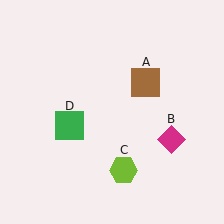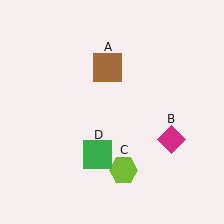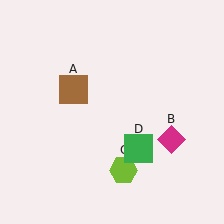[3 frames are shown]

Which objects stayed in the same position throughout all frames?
Magenta diamond (object B) and lime hexagon (object C) remained stationary.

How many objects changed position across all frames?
2 objects changed position: brown square (object A), green square (object D).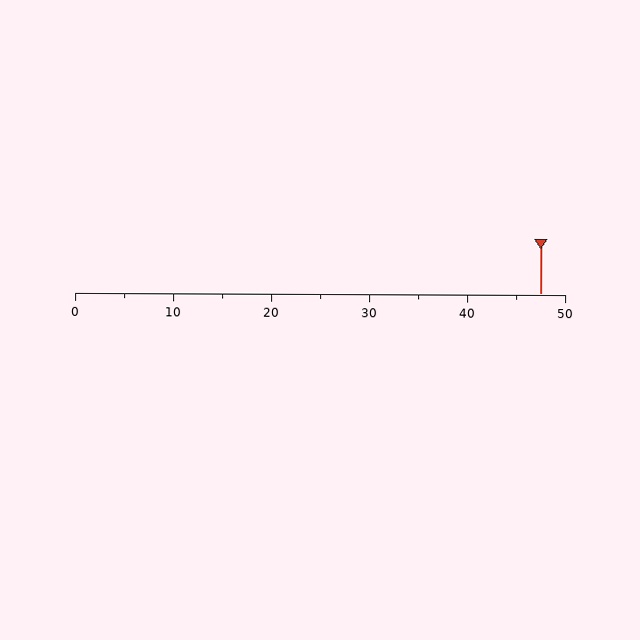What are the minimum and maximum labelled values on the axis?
The axis runs from 0 to 50.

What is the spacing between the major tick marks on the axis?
The major ticks are spaced 10 apart.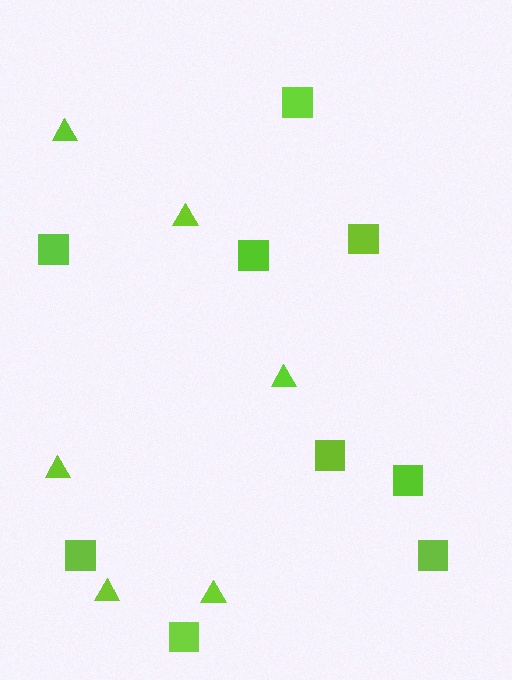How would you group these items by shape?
There are 2 groups: one group of squares (9) and one group of triangles (6).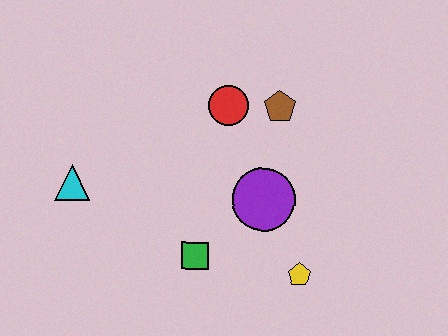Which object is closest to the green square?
The purple circle is closest to the green square.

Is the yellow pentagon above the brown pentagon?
No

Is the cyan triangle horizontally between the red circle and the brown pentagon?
No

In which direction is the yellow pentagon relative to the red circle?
The yellow pentagon is below the red circle.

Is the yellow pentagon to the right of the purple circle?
Yes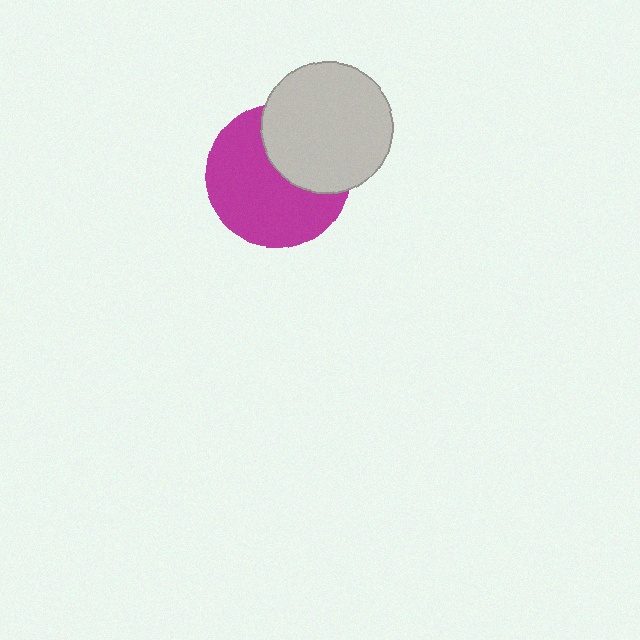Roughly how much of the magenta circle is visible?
About half of it is visible (roughly 64%).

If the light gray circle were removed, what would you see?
You would see the complete magenta circle.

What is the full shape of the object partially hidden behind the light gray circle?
The partially hidden object is a magenta circle.